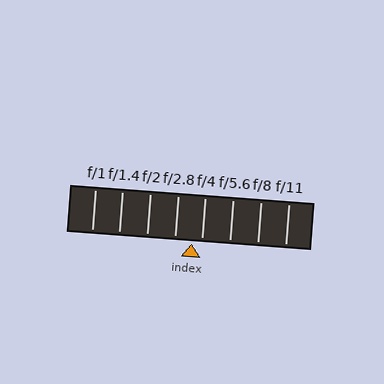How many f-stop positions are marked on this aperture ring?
There are 8 f-stop positions marked.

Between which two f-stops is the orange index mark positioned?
The index mark is between f/2.8 and f/4.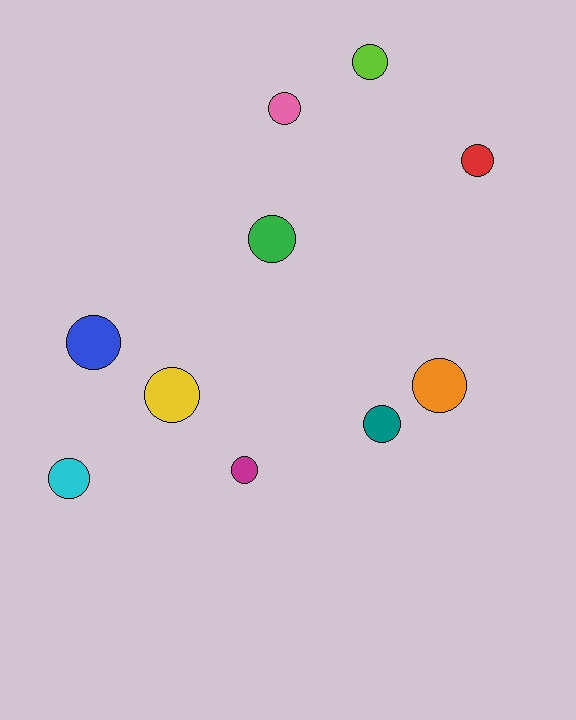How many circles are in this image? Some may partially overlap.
There are 10 circles.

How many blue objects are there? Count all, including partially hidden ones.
There is 1 blue object.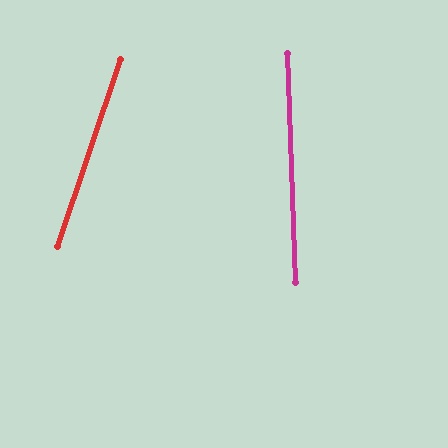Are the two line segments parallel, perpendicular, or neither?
Neither parallel nor perpendicular — they differ by about 21°.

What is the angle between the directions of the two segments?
Approximately 21 degrees.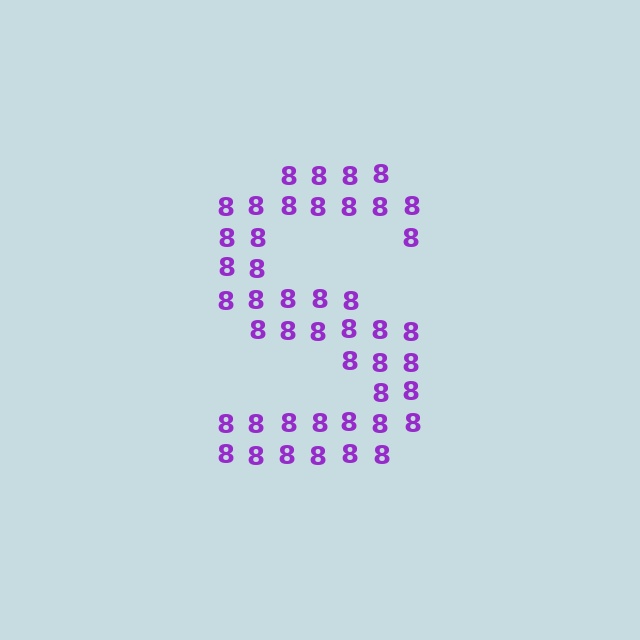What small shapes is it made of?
It is made of small digit 8's.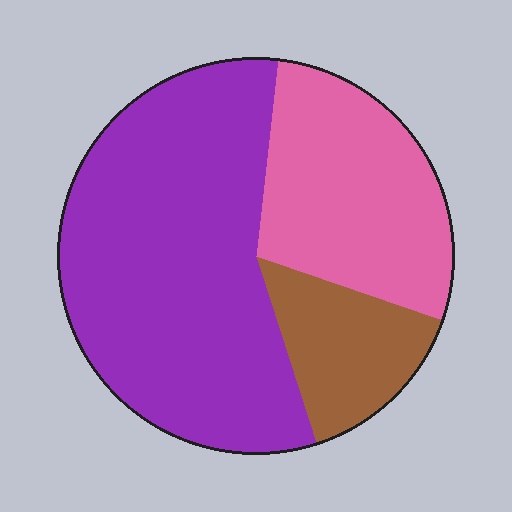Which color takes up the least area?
Brown, at roughly 15%.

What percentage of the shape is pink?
Pink covers 28% of the shape.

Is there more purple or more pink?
Purple.